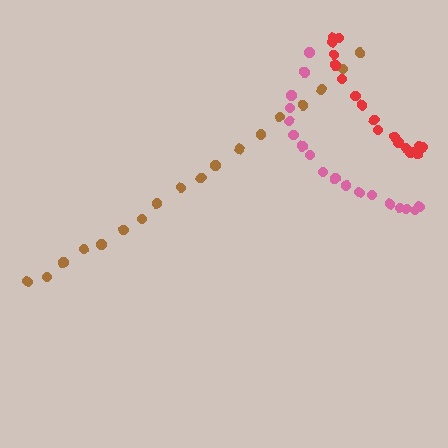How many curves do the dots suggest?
There are 3 distinct paths.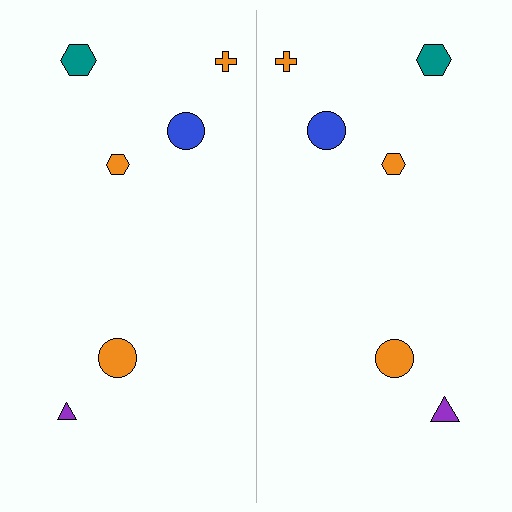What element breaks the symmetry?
The purple triangle on the right side has a different size than its mirror counterpart.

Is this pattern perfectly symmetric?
No, the pattern is not perfectly symmetric. The purple triangle on the right side has a different size than its mirror counterpart.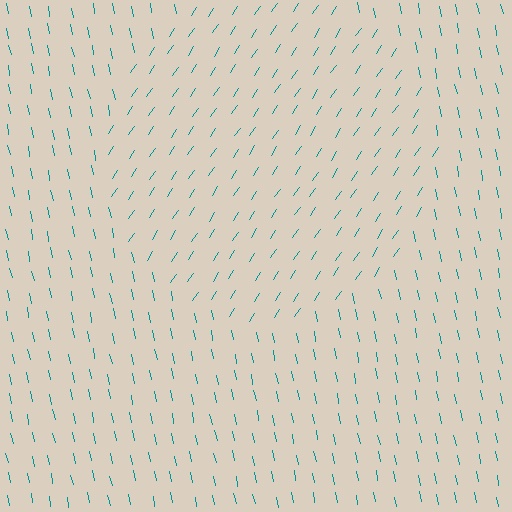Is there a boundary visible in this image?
Yes, there is a texture boundary formed by a change in line orientation.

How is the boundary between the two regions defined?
The boundary is defined purely by a change in line orientation (approximately 45 degrees difference). All lines are the same color and thickness.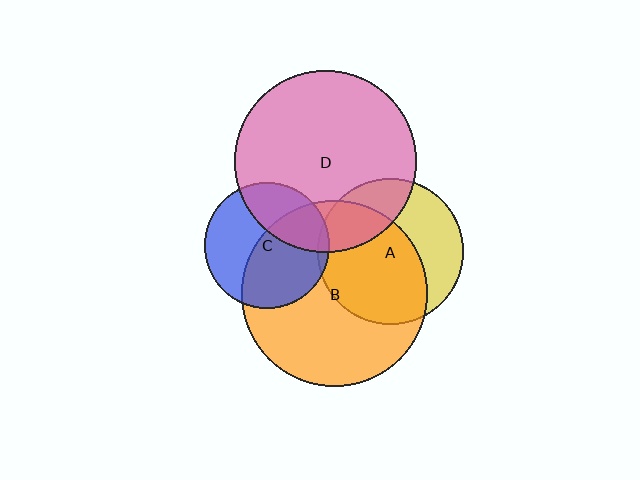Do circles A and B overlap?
Yes.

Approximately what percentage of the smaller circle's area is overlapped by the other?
Approximately 60%.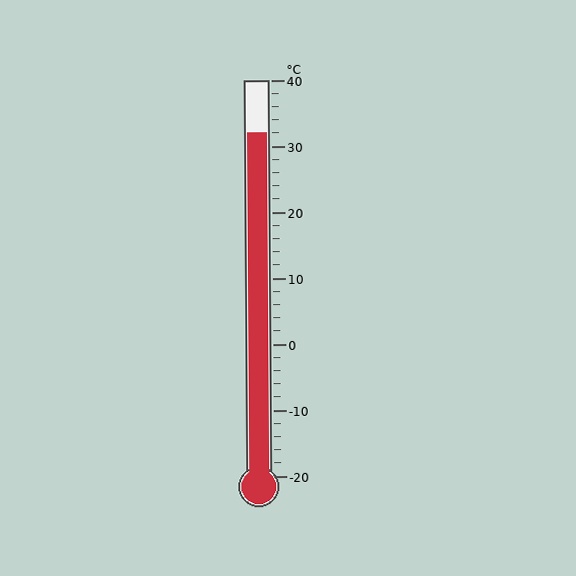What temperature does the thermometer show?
The thermometer shows approximately 32°C.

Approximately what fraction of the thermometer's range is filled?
The thermometer is filled to approximately 85% of its range.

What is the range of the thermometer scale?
The thermometer scale ranges from -20°C to 40°C.